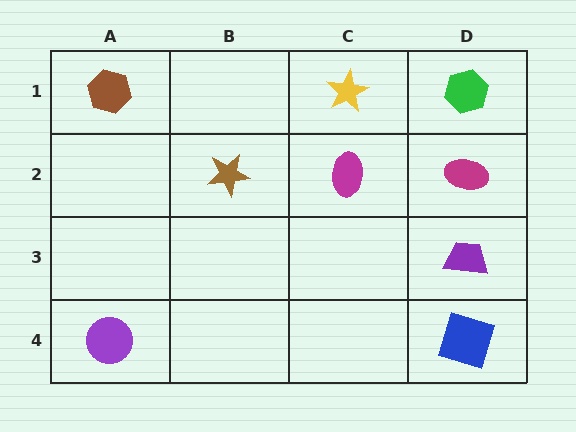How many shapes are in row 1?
3 shapes.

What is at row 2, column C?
A magenta ellipse.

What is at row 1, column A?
A brown hexagon.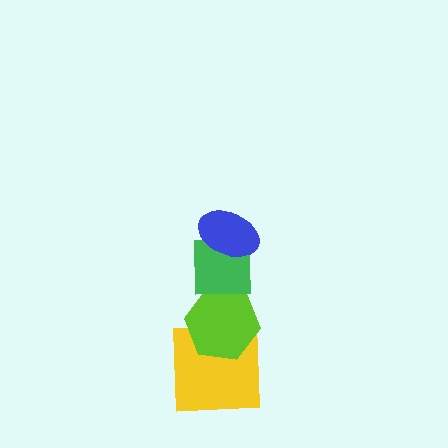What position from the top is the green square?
The green square is 2nd from the top.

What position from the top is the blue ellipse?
The blue ellipse is 1st from the top.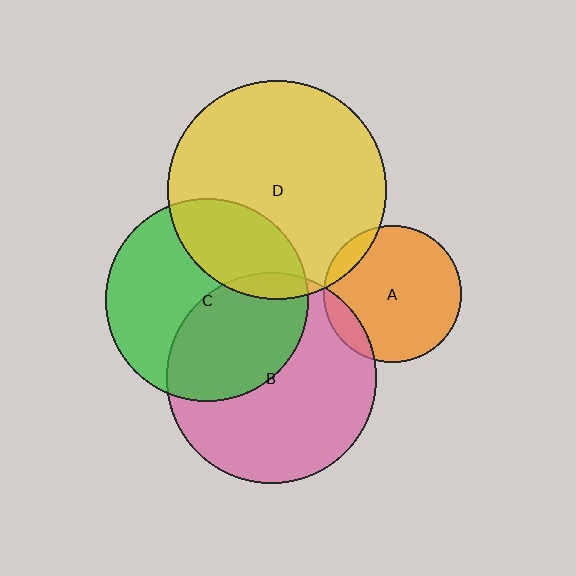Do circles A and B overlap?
Yes.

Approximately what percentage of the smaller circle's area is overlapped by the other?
Approximately 10%.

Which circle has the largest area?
Circle D (yellow).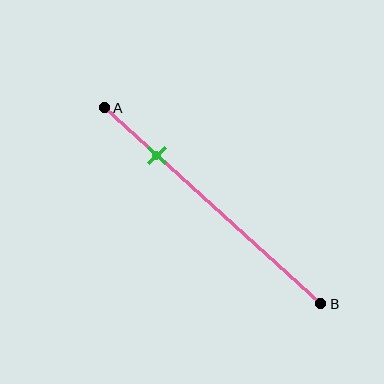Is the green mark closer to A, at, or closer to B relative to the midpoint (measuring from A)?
The green mark is closer to point A than the midpoint of segment AB.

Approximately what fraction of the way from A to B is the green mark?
The green mark is approximately 25% of the way from A to B.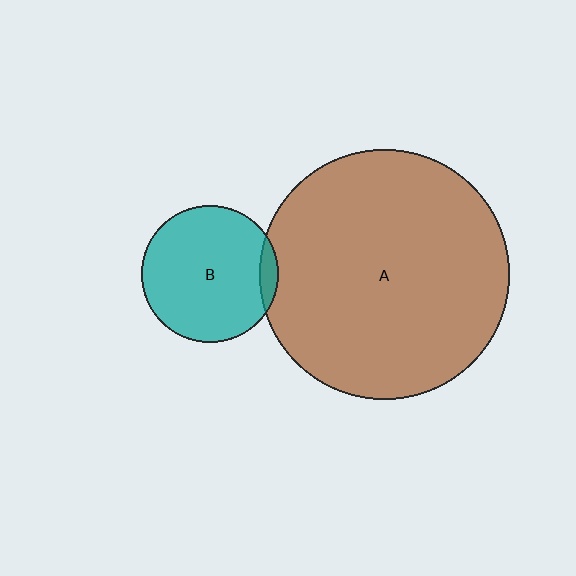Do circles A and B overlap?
Yes.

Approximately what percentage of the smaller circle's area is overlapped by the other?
Approximately 5%.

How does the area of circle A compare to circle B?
Approximately 3.3 times.